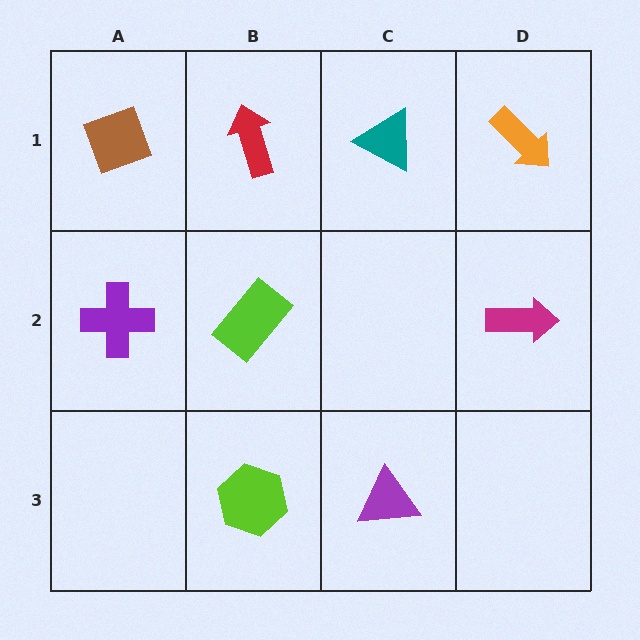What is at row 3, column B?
A lime hexagon.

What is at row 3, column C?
A purple triangle.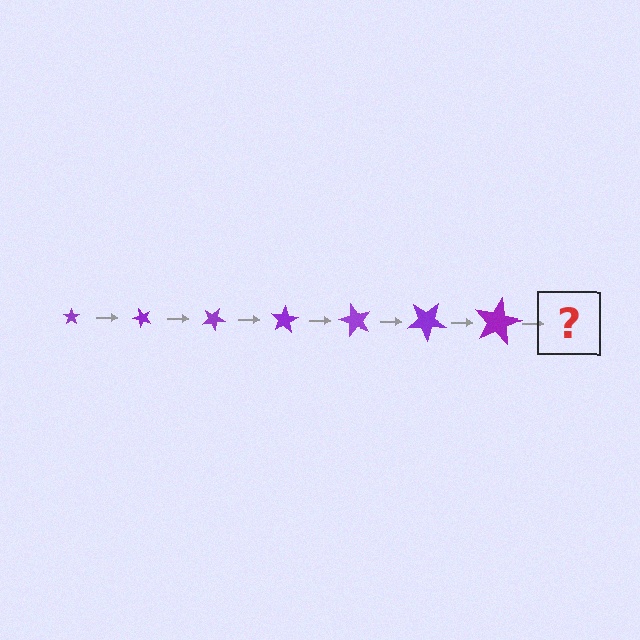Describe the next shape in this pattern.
It should be a star, larger than the previous one and rotated 350 degrees from the start.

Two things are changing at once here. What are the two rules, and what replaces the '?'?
The two rules are that the star grows larger each step and it rotates 50 degrees each step. The '?' should be a star, larger than the previous one and rotated 350 degrees from the start.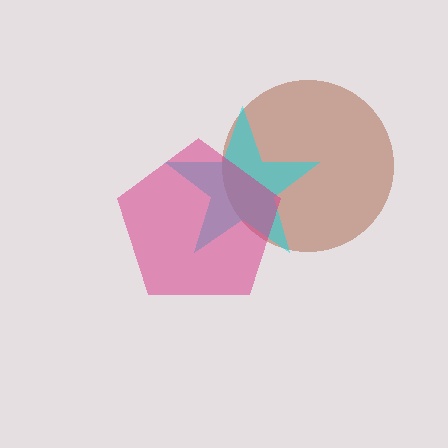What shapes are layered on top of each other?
The layered shapes are: a brown circle, a cyan star, a magenta pentagon.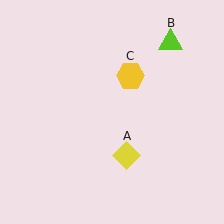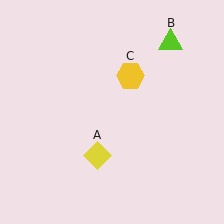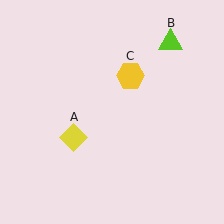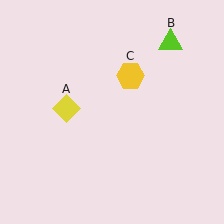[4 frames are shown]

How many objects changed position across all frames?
1 object changed position: yellow diamond (object A).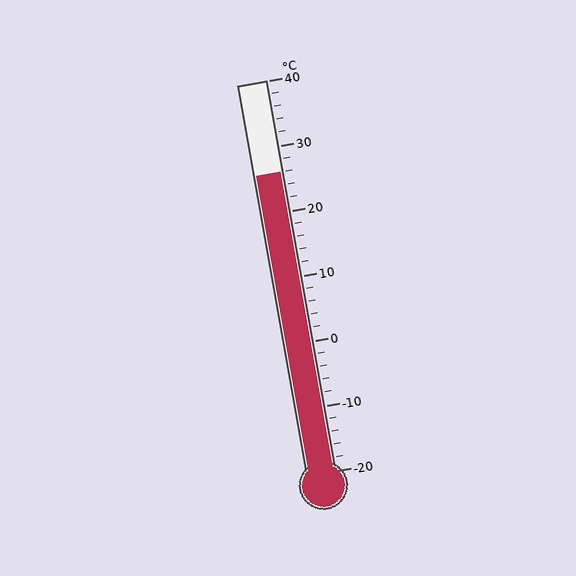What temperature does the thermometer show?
The thermometer shows approximately 26°C.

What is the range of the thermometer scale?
The thermometer scale ranges from -20°C to 40°C.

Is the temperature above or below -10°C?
The temperature is above -10°C.